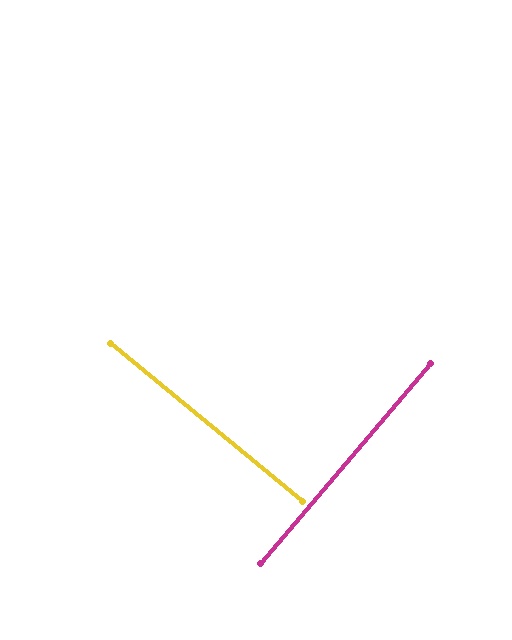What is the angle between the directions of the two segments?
Approximately 89 degrees.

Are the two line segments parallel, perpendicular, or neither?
Perpendicular — they meet at approximately 89°.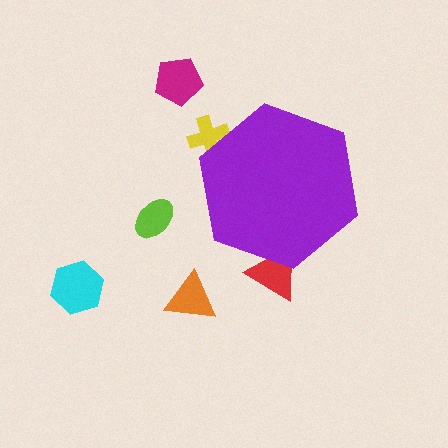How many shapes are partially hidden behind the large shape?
2 shapes are partially hidden.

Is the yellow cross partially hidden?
Yes, the yellow cross is partially hidden behind the purple hexagon.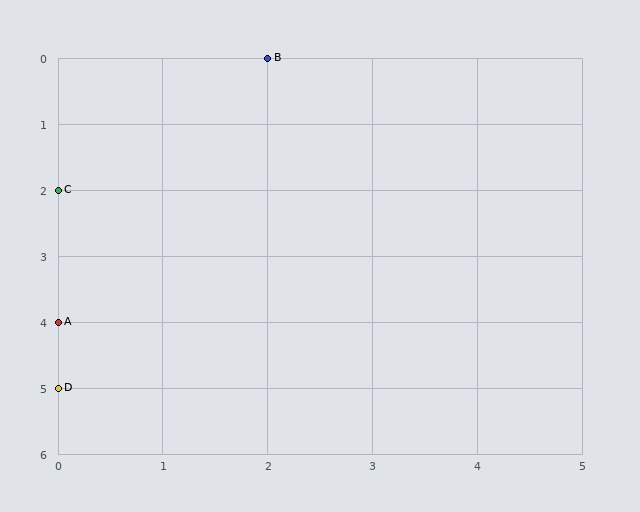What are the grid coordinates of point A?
Point A is at grid coordinates (0, 4).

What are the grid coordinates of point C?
Point C is at grid coordinates (0, 2).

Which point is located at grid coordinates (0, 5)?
Point D is at (0, 5).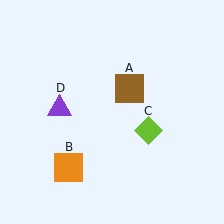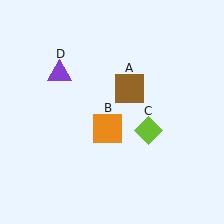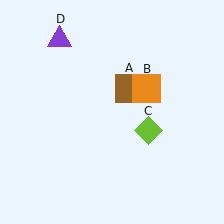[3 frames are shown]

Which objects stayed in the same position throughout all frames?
Brown square (object A) and lime diamond (object C) remained stationary.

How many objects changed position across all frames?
2 objects changed position: orange square (object B), purple triangle (object D).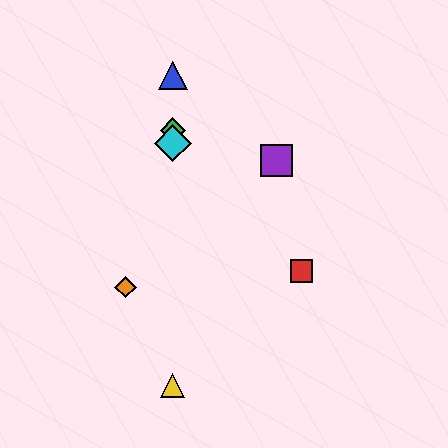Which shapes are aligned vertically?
The blue triangle, the green diamond, the yellow triangle, the cyan diamond are aligned vertically.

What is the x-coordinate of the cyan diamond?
The cyan diamond is at x≈173.